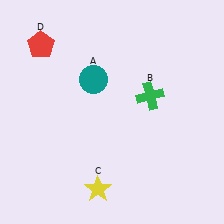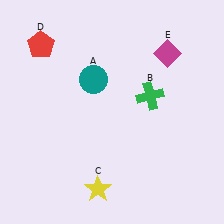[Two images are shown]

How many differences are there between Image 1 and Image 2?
There is 1 difference between the two images.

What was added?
A magenta diamond (E) was added in Image 2.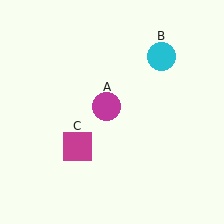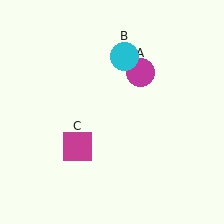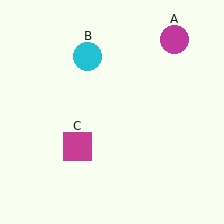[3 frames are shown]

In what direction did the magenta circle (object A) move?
The magenta circle (object A) moved up and to the right.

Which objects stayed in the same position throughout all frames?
Magenta square (object C) remained stationary.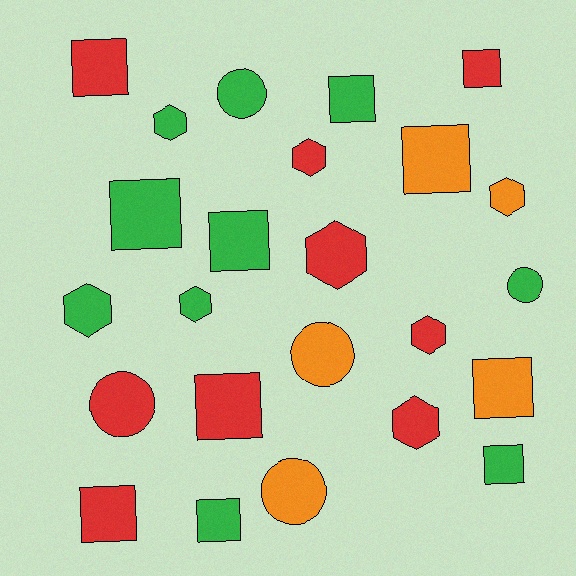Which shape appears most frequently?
Square, with 11 objects.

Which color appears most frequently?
Green, with 10 objects.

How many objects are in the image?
There are 24 objects.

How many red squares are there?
There are 4 red squares.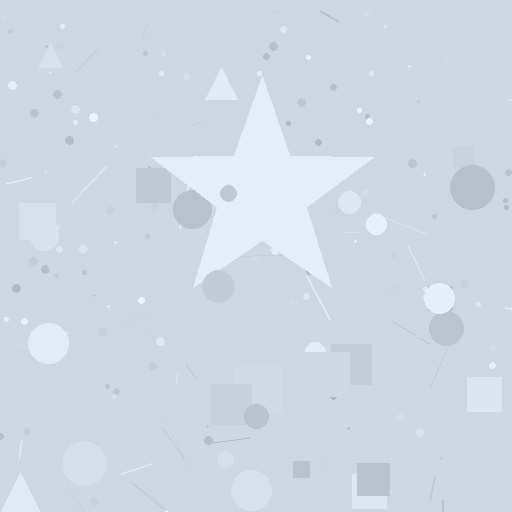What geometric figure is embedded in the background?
A star is embedded in the background.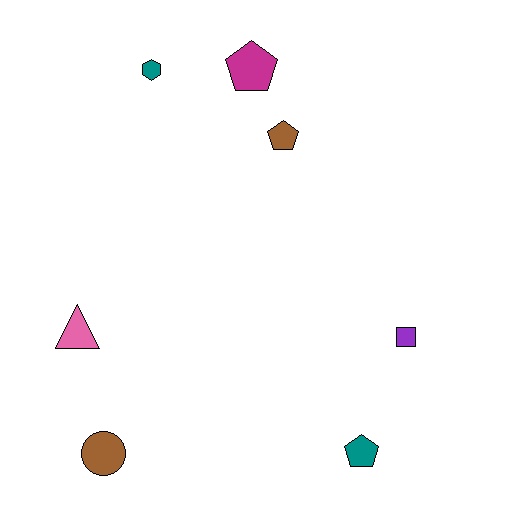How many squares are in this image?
There is 1 square.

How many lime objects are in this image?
There are no lime objects.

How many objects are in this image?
There are 7 objects.